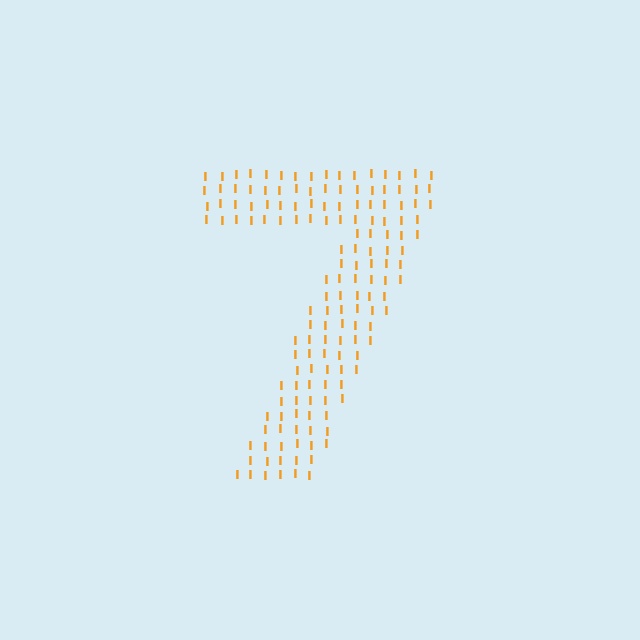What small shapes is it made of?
It is made of small letter I's.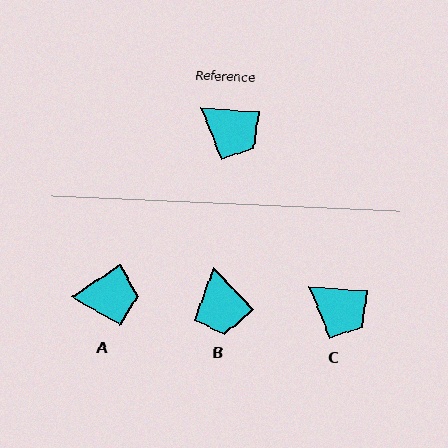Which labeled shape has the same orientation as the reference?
C.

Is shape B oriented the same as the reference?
No, it is off by about 42 degrees.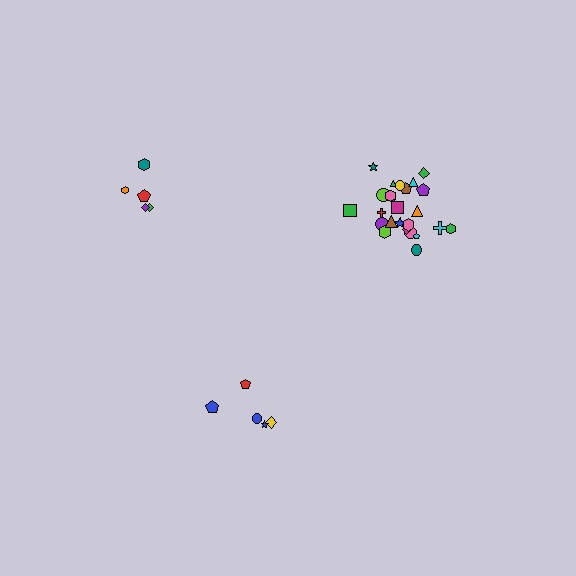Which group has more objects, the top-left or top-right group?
The top-right group.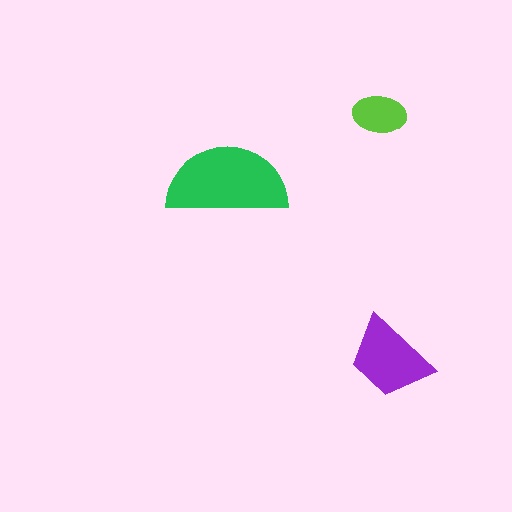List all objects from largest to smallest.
The green semicircle, the purple trapezoid, the lime ellipse.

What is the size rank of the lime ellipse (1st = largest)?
3rd.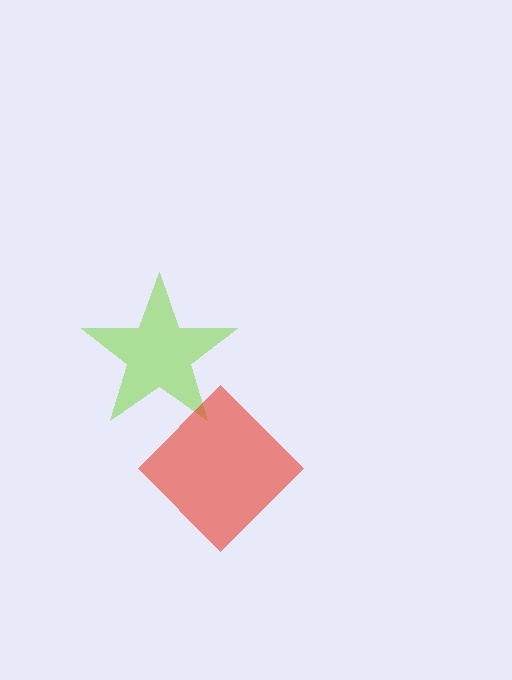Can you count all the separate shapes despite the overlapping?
Yes, there are 2 separate shapes.